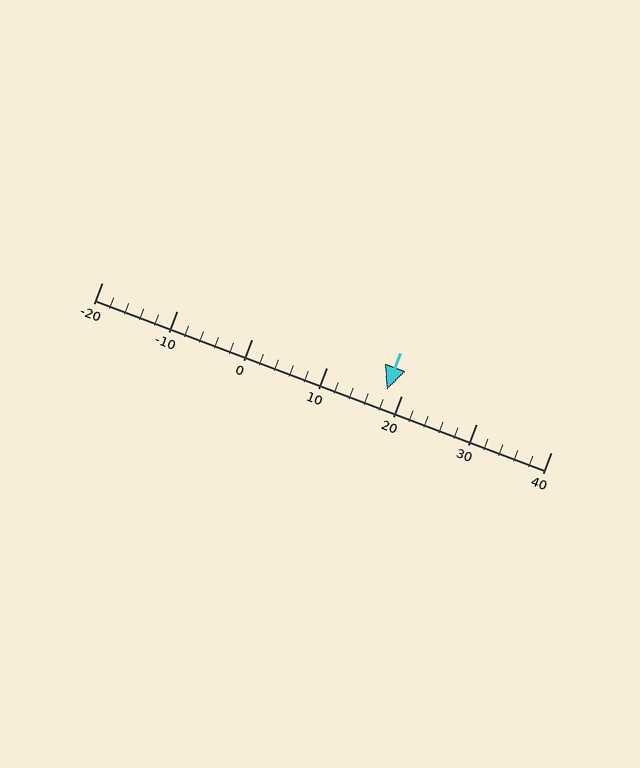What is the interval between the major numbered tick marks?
The major tick marks are spaced 10 units apart.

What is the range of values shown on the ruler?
The ruler shows values from -20 to 40.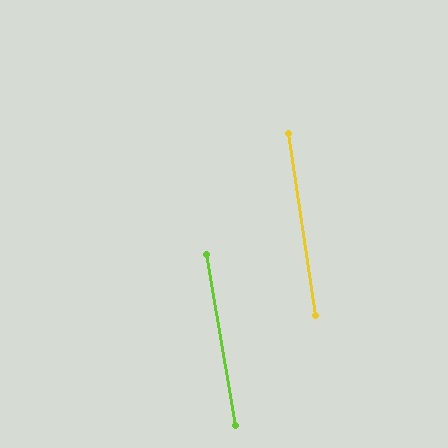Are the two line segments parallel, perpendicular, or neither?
Parallel — their directions differ by only 1.0°.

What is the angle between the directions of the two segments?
Approximately 1 degree.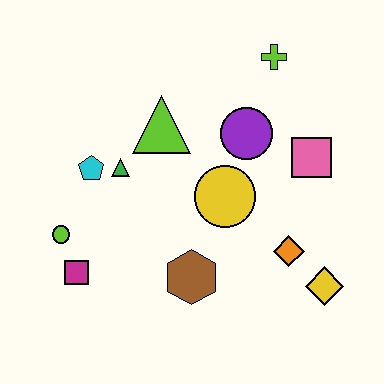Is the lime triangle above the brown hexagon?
Yes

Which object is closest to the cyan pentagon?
The green triangle is closest to the cyan pentagon.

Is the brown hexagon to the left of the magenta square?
No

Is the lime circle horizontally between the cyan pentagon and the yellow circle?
No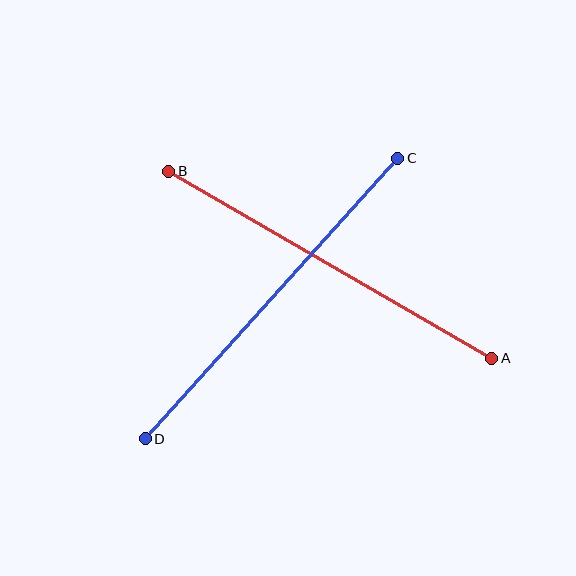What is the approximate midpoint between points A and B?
The midpoint is at approximately (330, 265) pixels.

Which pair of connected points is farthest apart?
Points C and D are farthest apart.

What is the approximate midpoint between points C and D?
The midpoint is at approximately (271, 299) pixels.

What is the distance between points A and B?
The distance is approximately 373 pixels.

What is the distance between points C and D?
The distance is approximately 378 pixels.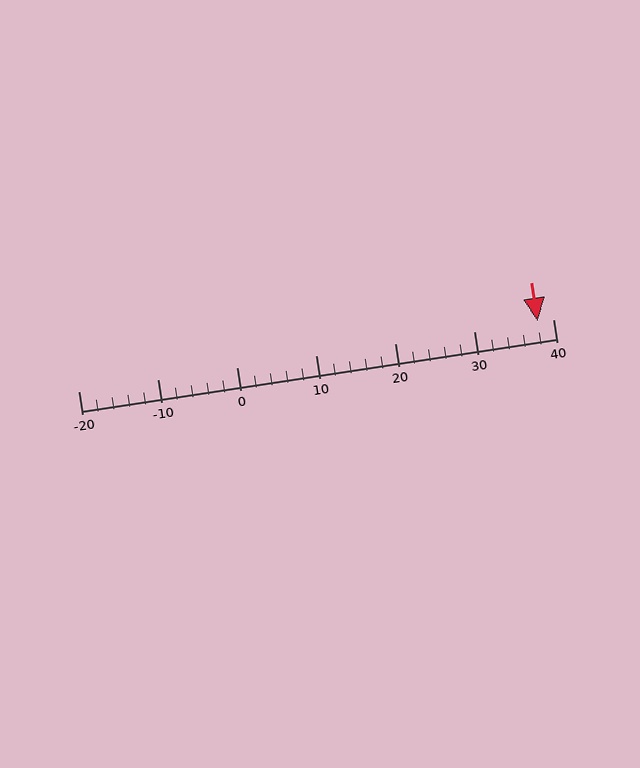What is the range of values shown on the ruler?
The ruler shows values from -20 to 40.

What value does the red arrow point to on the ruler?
The red arrow points to approximately 38.